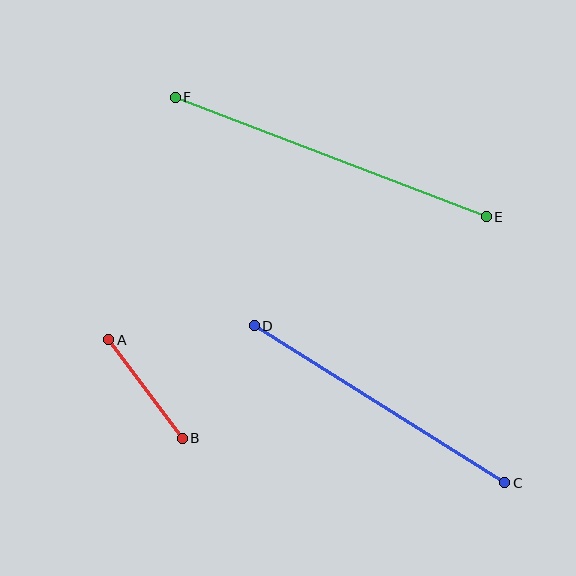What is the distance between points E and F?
The distance is approximately 333 pixels.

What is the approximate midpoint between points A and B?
The midpoint is at approximately (145, 389) pixels.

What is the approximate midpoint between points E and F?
The midpoint is at approximately (331, 157) pixels.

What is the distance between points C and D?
The distance is approximately 296 pixels.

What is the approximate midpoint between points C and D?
The midpoint is at approximately (379, 404) pixels.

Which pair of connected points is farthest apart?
Points E and F are farthest apart.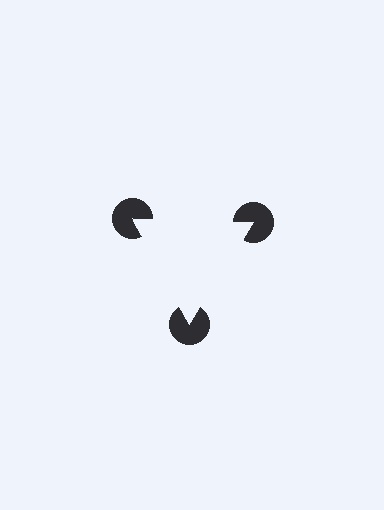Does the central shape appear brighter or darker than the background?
It typically appears slightly brighter than the background, even though no actual brightness change is drawn.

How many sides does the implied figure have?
3 sides.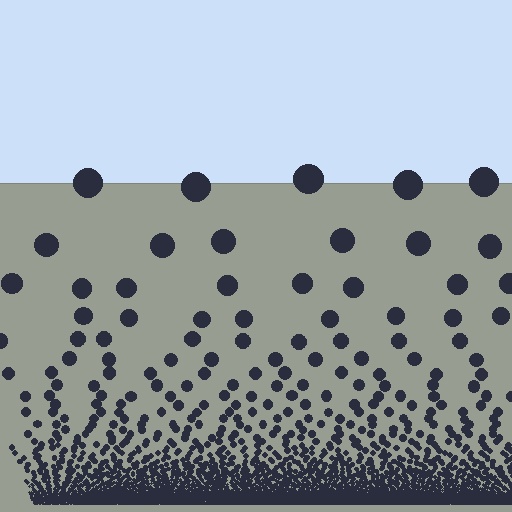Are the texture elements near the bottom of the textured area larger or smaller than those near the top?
Smaller. The gradient is inverted — elements near the bottom are smaller and denser.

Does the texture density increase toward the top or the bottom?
Density increases toward the bottom.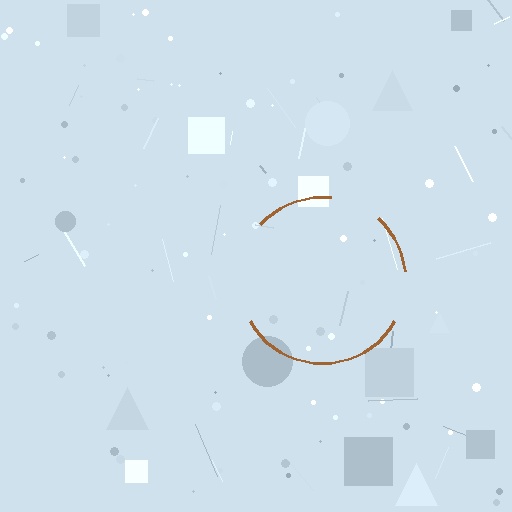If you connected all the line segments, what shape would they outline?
They would outline a circle.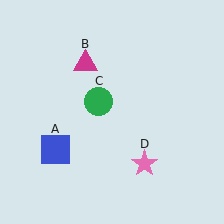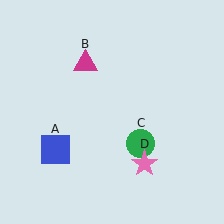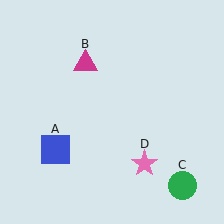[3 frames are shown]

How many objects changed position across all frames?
1 object changed position: green circle (object C).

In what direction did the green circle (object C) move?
The green circle (object C) moved down and to the right.